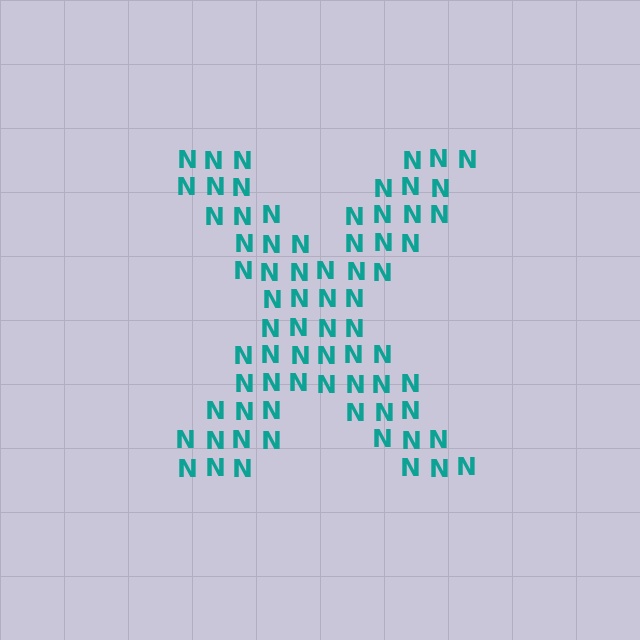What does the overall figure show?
The overall figure shows the letter X.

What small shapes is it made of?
It is made of small letter N's.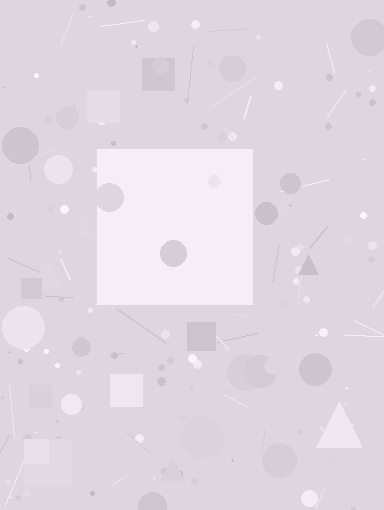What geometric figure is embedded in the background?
A square is embedded in the background.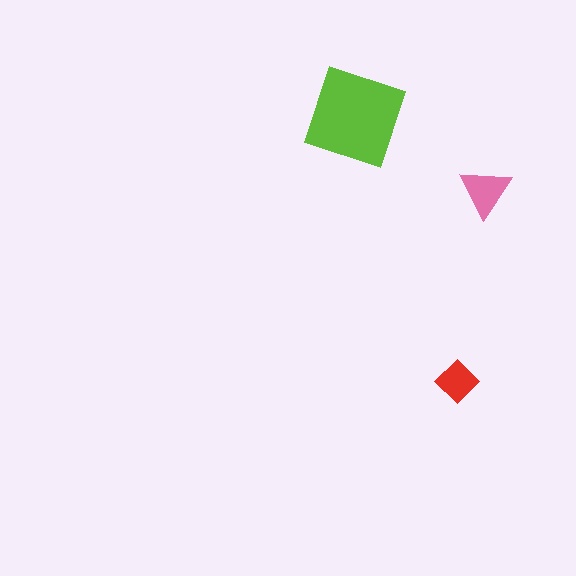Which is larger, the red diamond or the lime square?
The lime square.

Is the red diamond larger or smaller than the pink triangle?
Smaller.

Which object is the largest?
The lime square.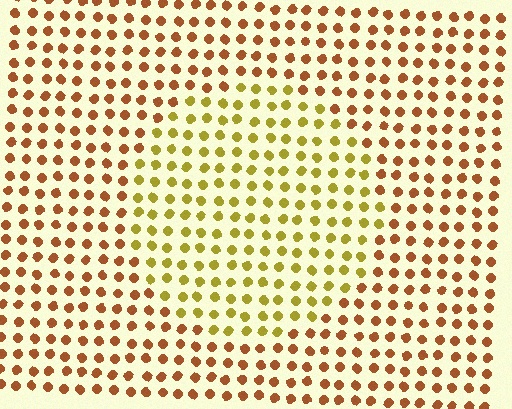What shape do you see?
I see a circle.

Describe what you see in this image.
The image is filled with small brown elements in a uniform arrangement. A circle-shaped region is visible where the elements are tinted to a slightly different hue, forming a subtle color boundary.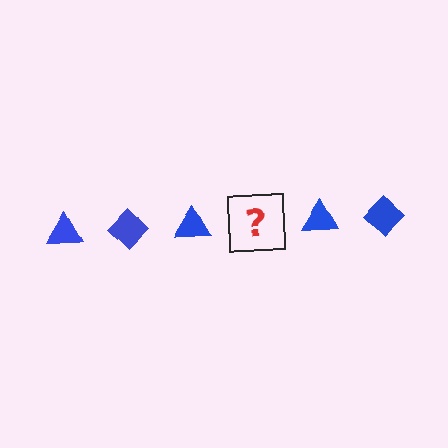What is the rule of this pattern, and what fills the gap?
The rule is that the pattern cycles through triangle, diamond shapes in blue. The gap should be filled with a blue diamond.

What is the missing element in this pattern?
The missing element is a blue diamond.